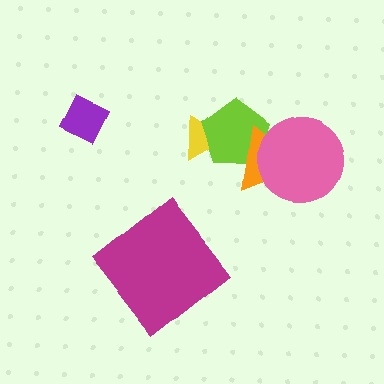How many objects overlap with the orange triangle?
2 objects overlap with the orange triangle.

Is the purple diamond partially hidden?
No, no other shape covers it.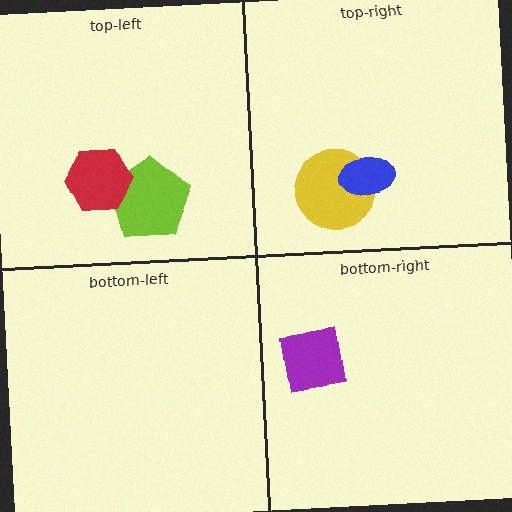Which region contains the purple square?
The bottom-right region.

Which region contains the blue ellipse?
The top-right region.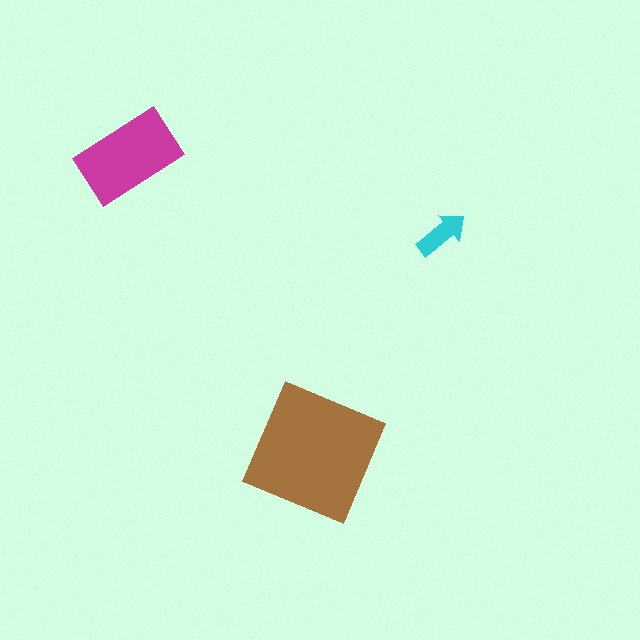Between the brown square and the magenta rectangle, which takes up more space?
The brown square.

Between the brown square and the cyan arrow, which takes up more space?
The brown square.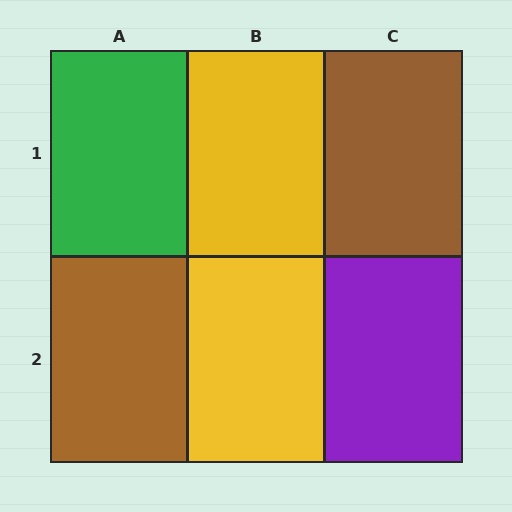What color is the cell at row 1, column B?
Yellow.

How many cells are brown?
2 cells are brown.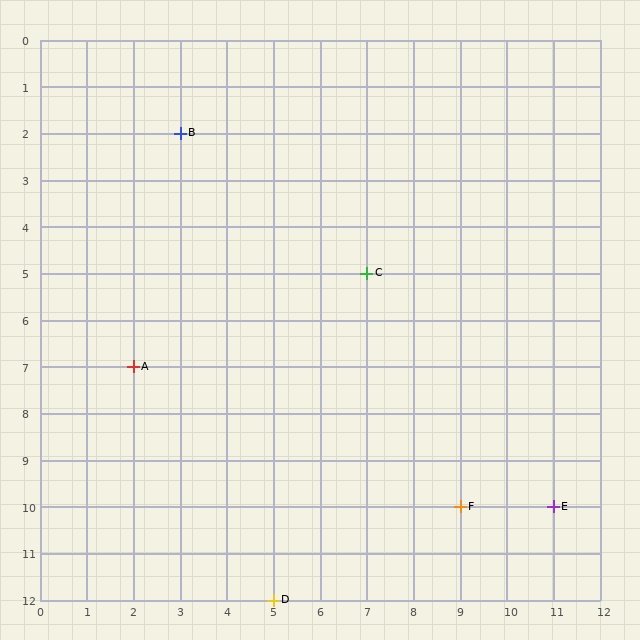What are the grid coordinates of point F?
Point F is at grid coordinates (9, 10).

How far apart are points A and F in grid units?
Points A and F are 7 columns and 3 rows apart (about 7.6 grid units diagonally).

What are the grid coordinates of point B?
Point B is at grid coordinates (3, 2).